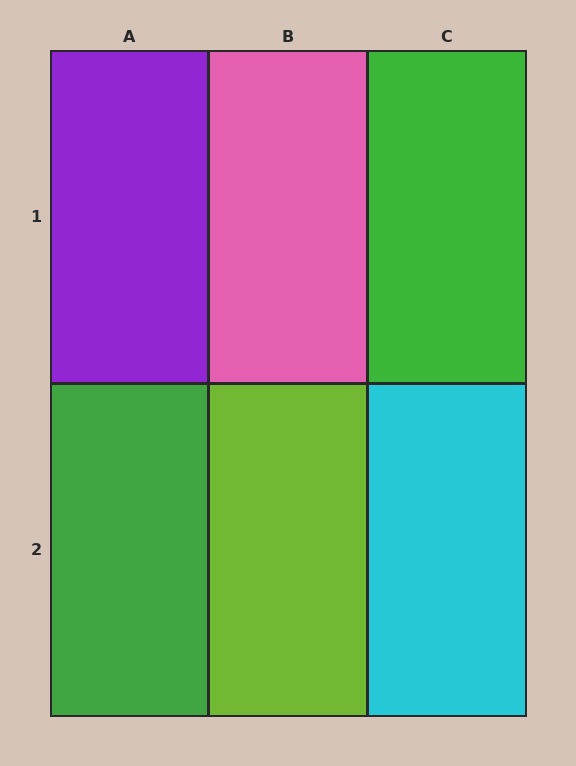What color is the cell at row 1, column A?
Purple.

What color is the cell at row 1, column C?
Green.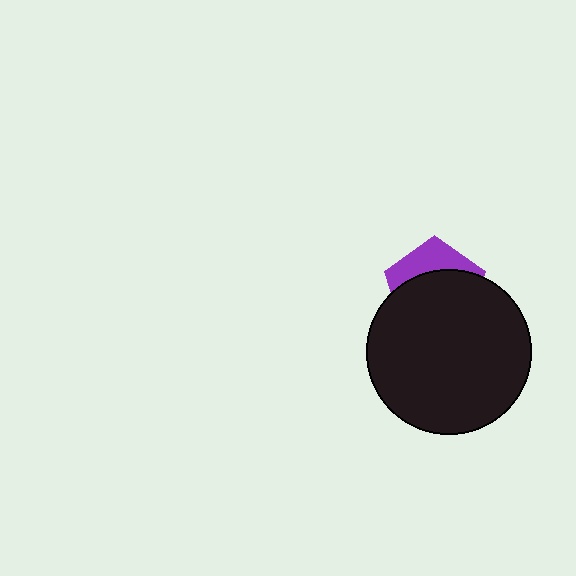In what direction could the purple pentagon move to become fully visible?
The purple pentagon could move up. That would shift it out from behind the black circle entirely.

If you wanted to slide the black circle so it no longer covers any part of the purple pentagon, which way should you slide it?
Slide it down — that is the most direct way to separate the two shapes.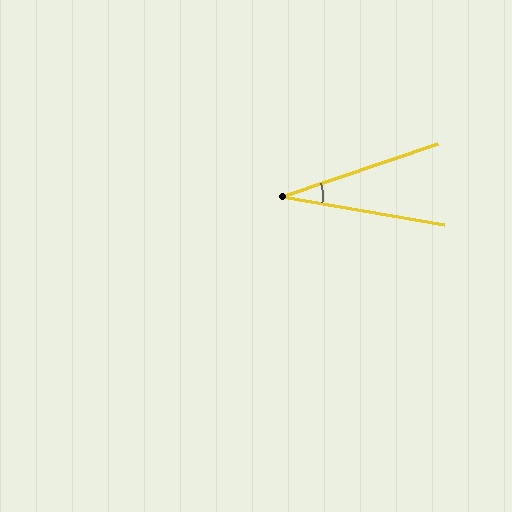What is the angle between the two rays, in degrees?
Approximately 29 degrees.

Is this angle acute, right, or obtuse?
It is acute.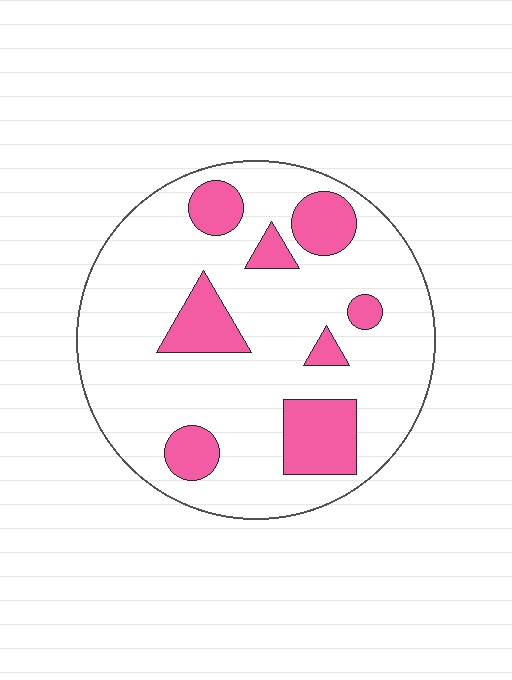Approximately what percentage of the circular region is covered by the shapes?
Approximately 20%.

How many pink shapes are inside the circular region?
8.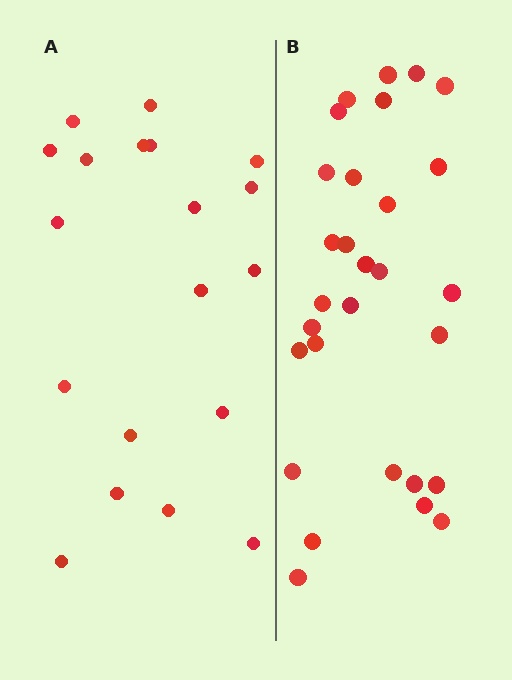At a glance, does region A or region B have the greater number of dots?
Region B (the right region) has more dots.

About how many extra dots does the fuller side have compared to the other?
Region B has roughly 10 or so more dots than region A.